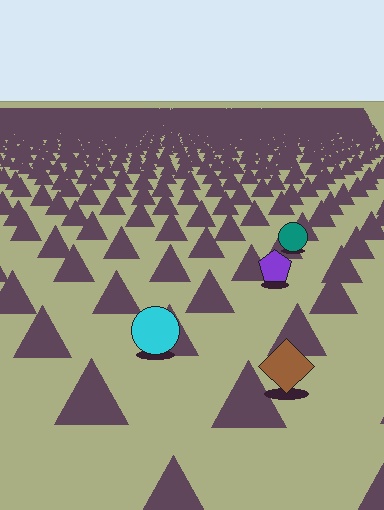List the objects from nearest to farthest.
From nearest to farthest: the brown diamond, the cyan circle, the purple pentagon, the teal circle.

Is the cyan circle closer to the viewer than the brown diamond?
No. The brown diamond is closer — you can tell from the texture gradient: the ground texture is coarser near it.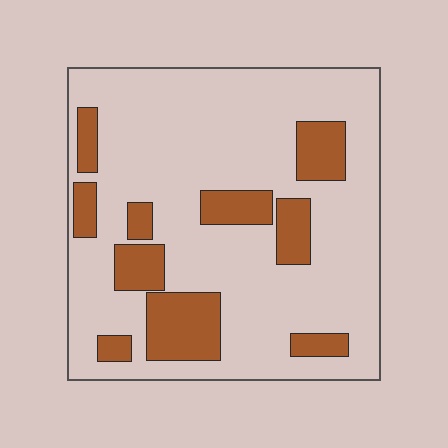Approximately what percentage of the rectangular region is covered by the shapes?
Approximately 20%.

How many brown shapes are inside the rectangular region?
10.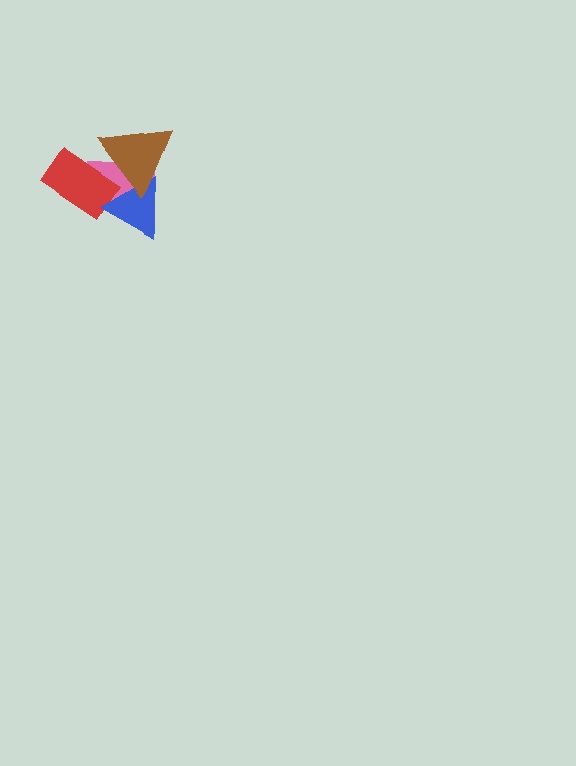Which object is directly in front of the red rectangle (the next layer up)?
The blue triangle is directly in front of the red rectangle.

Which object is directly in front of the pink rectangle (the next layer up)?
The red rectangle is directly in front of the pink rectangle.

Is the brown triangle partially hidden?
No, no other shape covers it.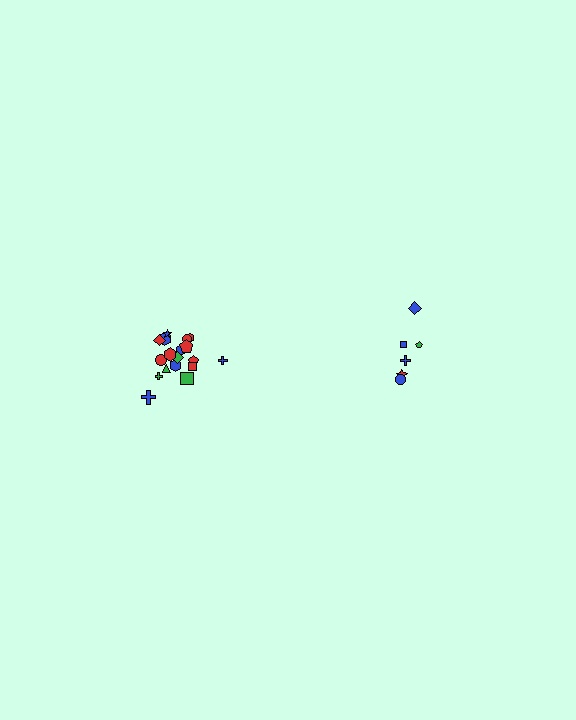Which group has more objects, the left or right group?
The left group.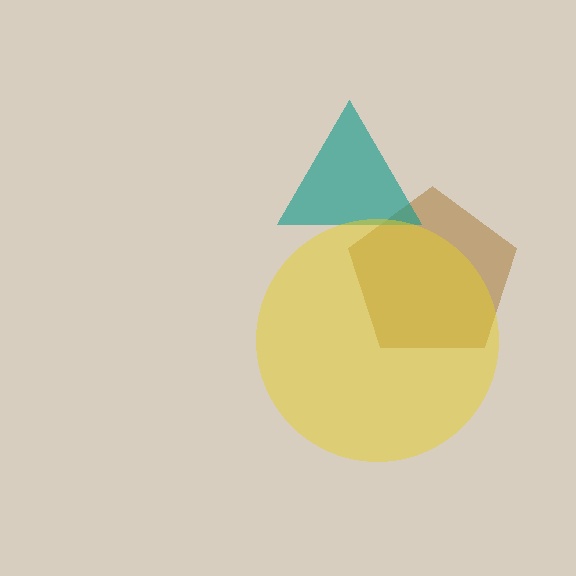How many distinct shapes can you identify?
There are 3 distinct shapes: a brown pentagon, a teal triangle, a yellow circle.